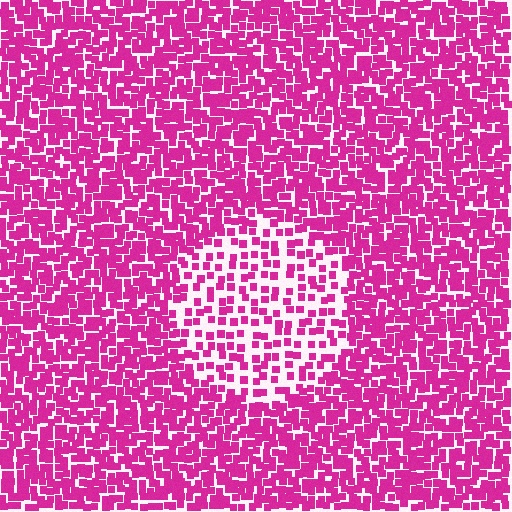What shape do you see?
I see a circle.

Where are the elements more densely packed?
The elements are more densely packed outside the circle boundary.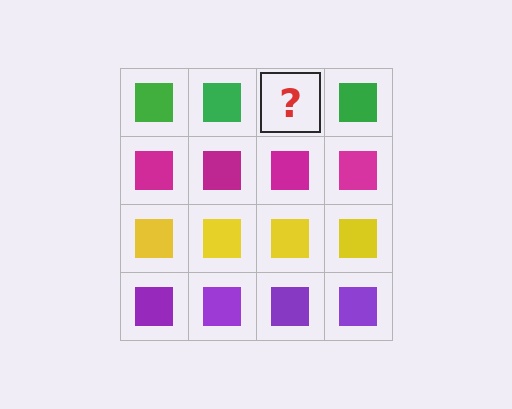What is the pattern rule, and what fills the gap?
The rule is that each row has a consistent color. The gap should be filled with a green square.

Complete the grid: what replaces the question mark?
The question mark should be replaced with a green square.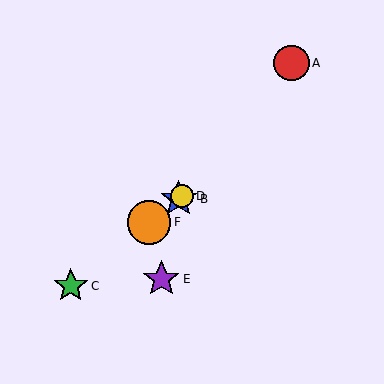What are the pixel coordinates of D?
Object D is at (182, 196).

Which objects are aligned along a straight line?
Objects B, C, D, F are aligned along a straight line.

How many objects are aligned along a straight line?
4 objects (B, C, D, F) are aligned along a straight line.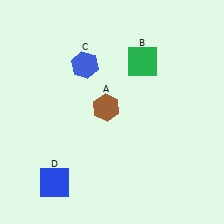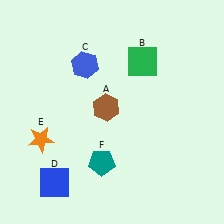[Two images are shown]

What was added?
An orange star (E), a teal pentagon (F) were added in Image 2.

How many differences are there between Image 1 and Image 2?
There are 2 differences between the two images.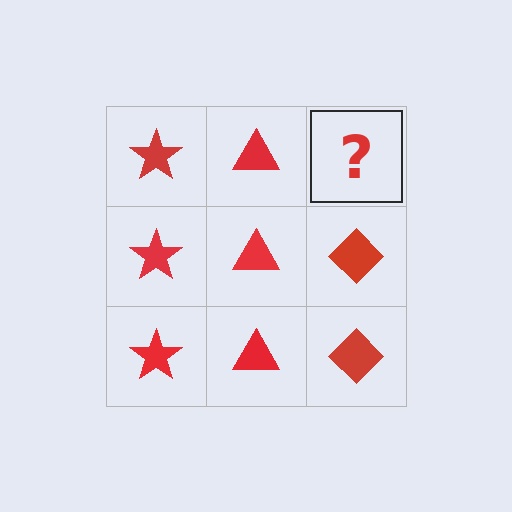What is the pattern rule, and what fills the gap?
The rule is that each column has a consistent shape. The gap should be filled with a red diamond.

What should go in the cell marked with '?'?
The missing cell should contain a red diamond.